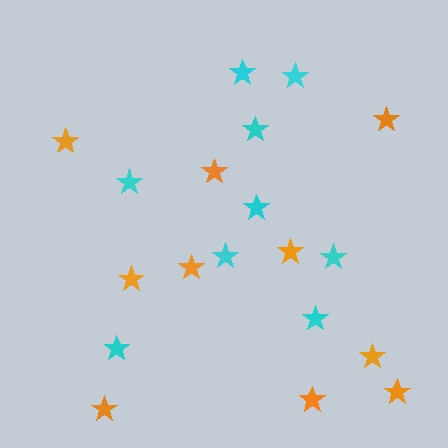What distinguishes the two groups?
There are 2 groups: one group of orange stars (10) and one group of cyan stars (9).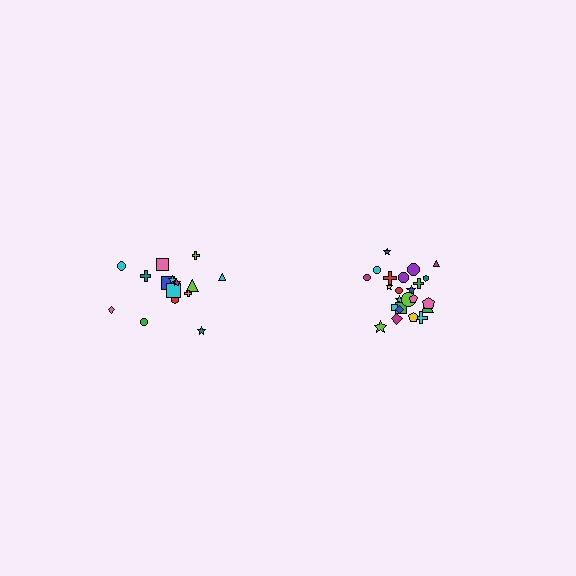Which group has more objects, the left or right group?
The right group.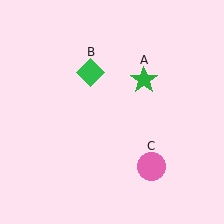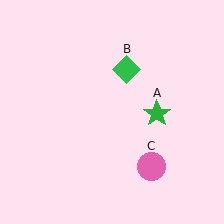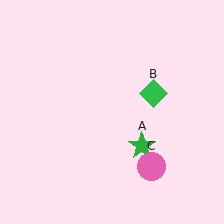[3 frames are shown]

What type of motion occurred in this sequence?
The green star (object A), green diamond (object B) rotated clockwise around the center of the scene.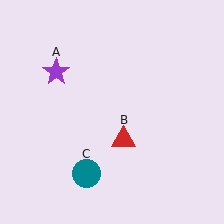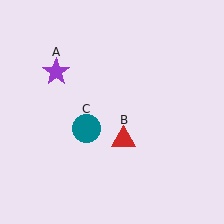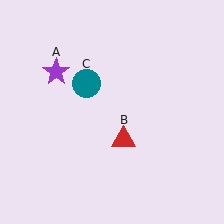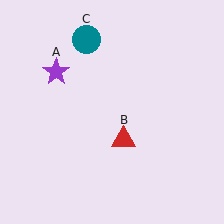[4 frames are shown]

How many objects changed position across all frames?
1 object changed position: teal circle (object C).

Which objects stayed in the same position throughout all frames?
Purple star (object A) and red triangle (object B) remained stationary.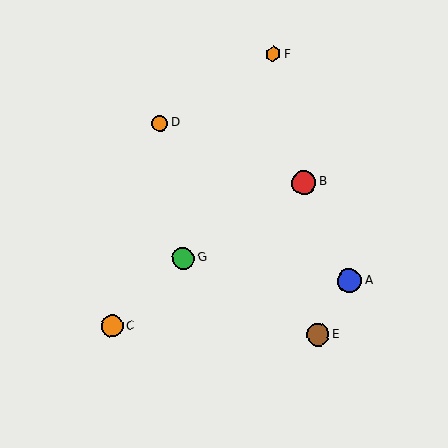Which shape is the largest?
The blue circle (labeled A) is the largest.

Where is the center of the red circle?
The center of the red circle is at (304, 182).